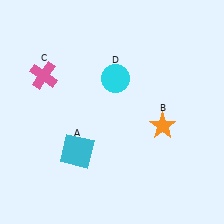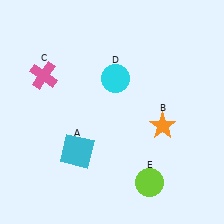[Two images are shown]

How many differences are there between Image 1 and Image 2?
There is 1 difference between the two images.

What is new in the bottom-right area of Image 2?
A lime circle (E) was added in the bottom-right area of Image 2.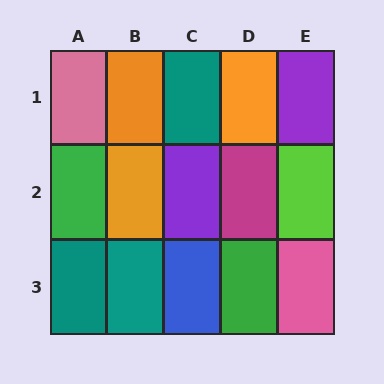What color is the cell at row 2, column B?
Orange.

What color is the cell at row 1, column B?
Orange.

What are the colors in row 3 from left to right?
Teal, teal, blue, green, pink.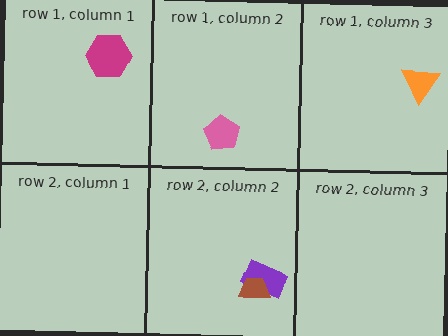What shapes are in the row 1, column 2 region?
The pink pentagon.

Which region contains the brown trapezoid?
The row 2, column 2 region.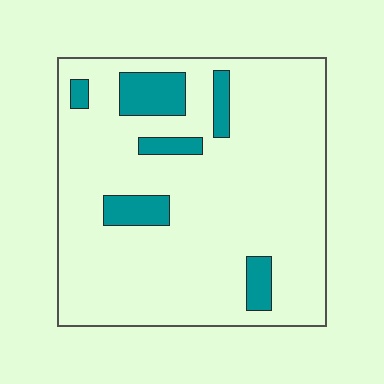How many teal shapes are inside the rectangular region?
6.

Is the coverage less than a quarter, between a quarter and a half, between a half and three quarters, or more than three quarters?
Less than a quarter.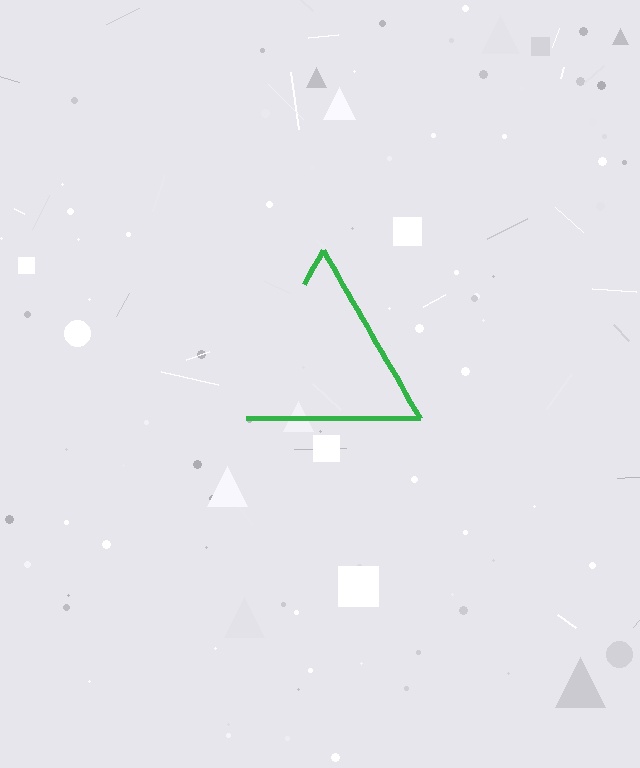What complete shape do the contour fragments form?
The contour fragments form a triangle.